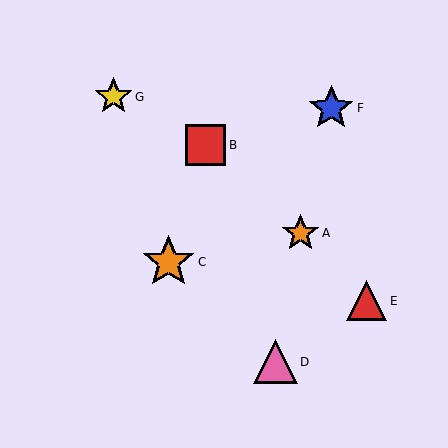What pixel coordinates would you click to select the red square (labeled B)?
Click at (206, 145) to select the red square B.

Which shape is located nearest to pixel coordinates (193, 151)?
The red square (labeled B) at (206, 145) is nearest to that location.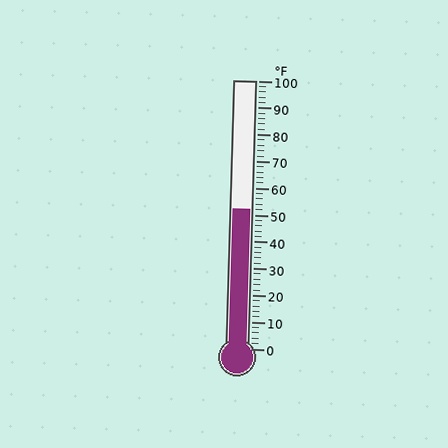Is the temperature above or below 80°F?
The temperature is below 80°F.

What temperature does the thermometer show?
The thermometer shows approximately 52°F.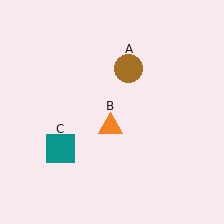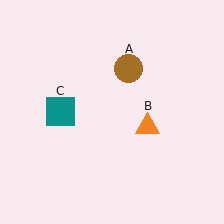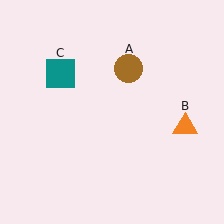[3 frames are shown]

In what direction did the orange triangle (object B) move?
The orange triangle (object B) moved right.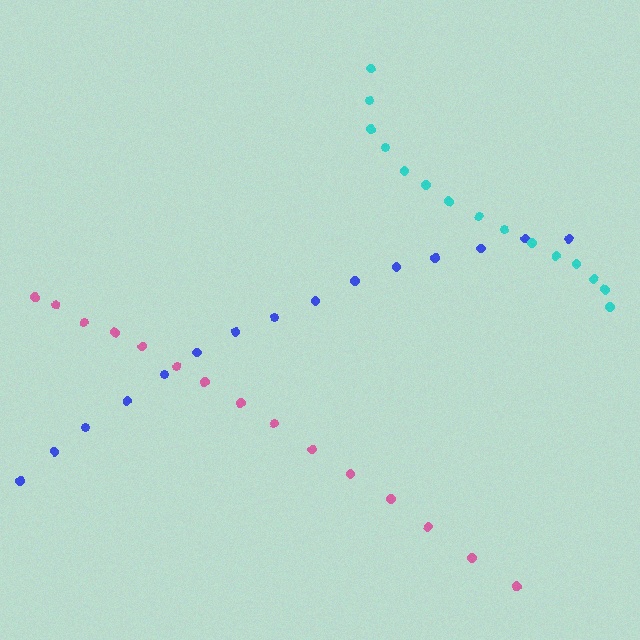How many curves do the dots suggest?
There are 3 distinct paths.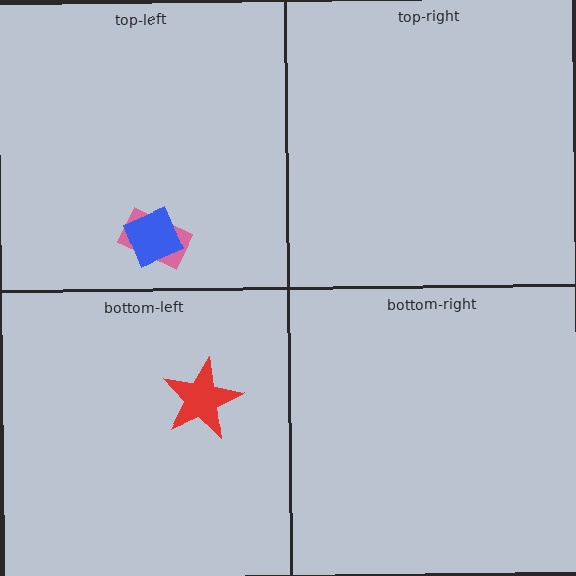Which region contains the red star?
The bottom-left region.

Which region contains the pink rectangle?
The top-left region.